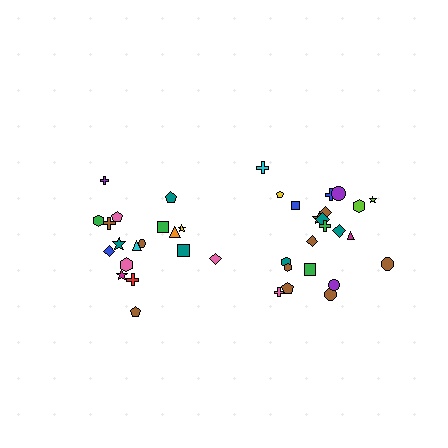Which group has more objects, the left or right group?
The right group.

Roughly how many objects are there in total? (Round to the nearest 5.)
Roughly 40 objects in total.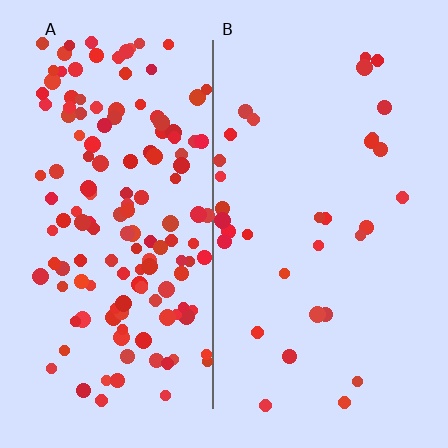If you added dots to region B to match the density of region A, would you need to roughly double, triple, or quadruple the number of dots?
Approximately quadruple.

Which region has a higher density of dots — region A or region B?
A (the left).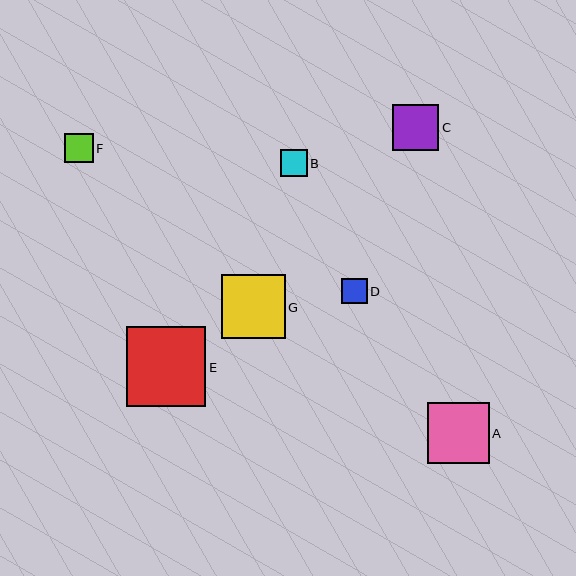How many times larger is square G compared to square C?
Square G is approximately 1.4 times the size of square C.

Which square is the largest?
Square E is the largest with a size of approximately 79 pixels.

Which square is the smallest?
Square D is the smallest with a size of approximately 25 pixels.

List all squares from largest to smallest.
From largest to smallest: E, G, A, C, F, B, D.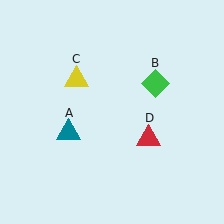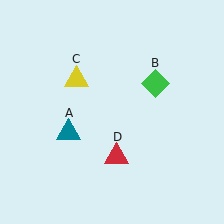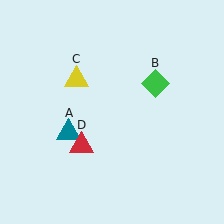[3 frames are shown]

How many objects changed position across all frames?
1 object changed position: red triangle (object D).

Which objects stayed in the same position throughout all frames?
Teal triangle (object A) and green diamond (object B) and yellow triangle (object C) remained stationary.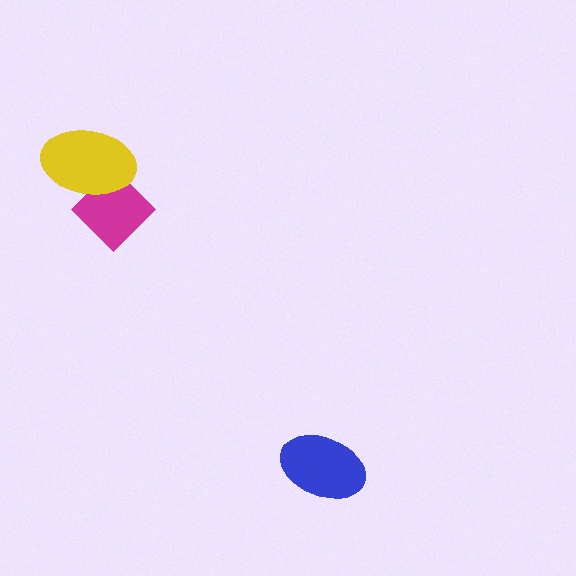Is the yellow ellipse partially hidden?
No, no other shape covers it.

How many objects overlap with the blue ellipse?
0 objects overlap with the blue ellipse.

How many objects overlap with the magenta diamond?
1 object overlaps with the magenta diamond.